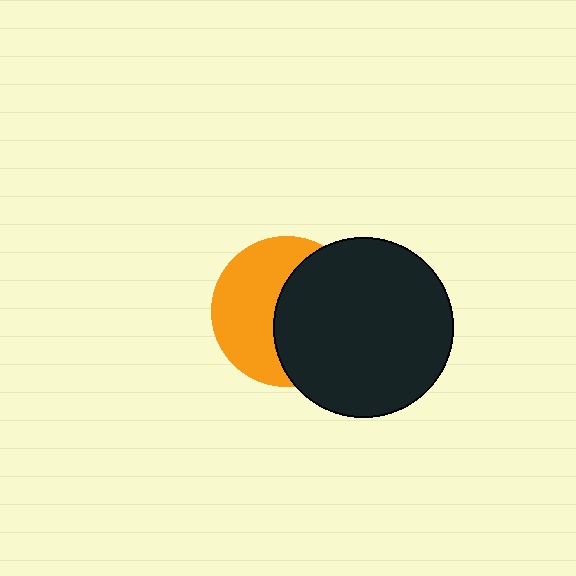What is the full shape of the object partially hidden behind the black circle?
The partially hidden object is an orange circle.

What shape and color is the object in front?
The object in front is a black circle.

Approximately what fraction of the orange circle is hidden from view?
Roughly 50% of the orange circle is hidden behind the black circle.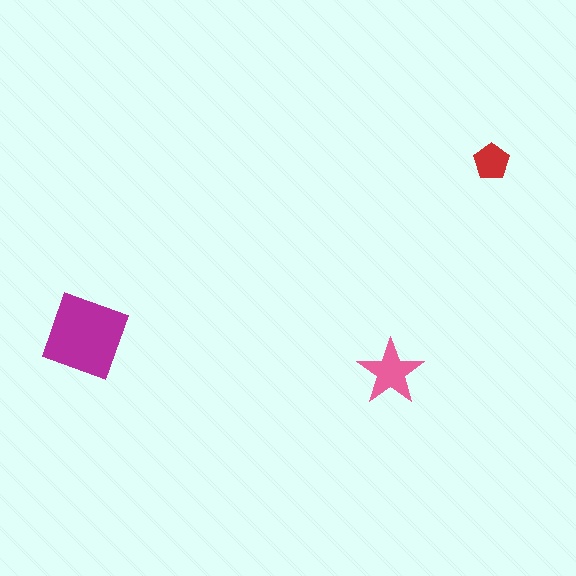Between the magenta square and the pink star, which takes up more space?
The magenta square.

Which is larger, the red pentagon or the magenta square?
The magenta square.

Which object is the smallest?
The red pentagon.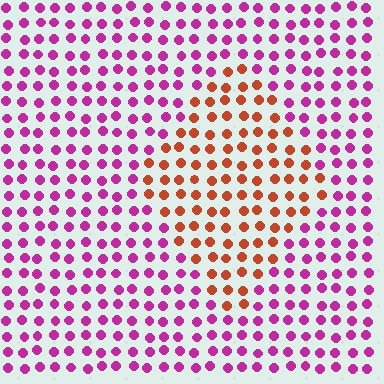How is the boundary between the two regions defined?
The boundary is defined purely by a slight shift in hue (about 59 degrees). Spacing, size, and orientation are identical on both sides.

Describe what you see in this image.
The image is filled with small magenta elements in a uniform arrangement. A diamond-shaped region is visible where the elements are tinted to a slightly different hue, forming a subtle color boundary.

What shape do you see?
I see a diamond.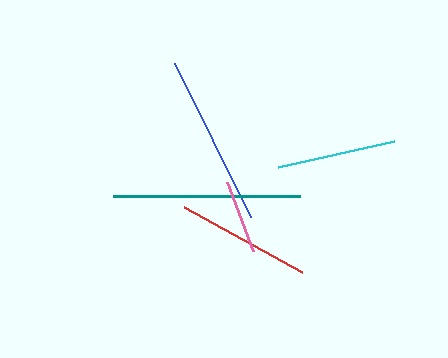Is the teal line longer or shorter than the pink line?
The teal line is longer than the pink line.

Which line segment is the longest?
The teal line is the longest at approximately 187 pixels.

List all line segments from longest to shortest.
From longest to shortest: teal, blue, red, cyan, pink.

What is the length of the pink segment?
The pink segment is approximately 74 pixels long.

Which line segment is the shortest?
The pink line is the shortest at approximately 74 pixels.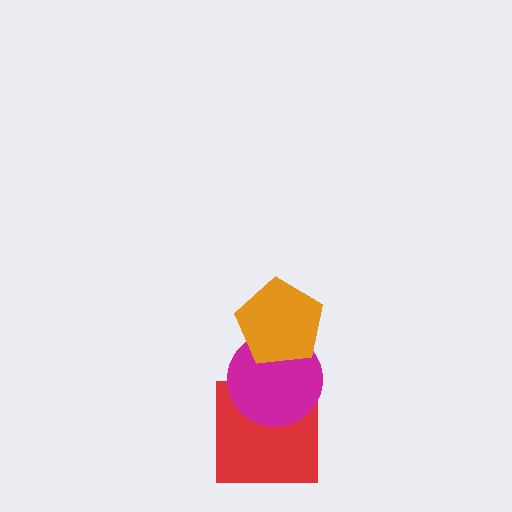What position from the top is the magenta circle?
The magenta circle is 2nd from the top.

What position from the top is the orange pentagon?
The orange pentagon is 1st from the top.